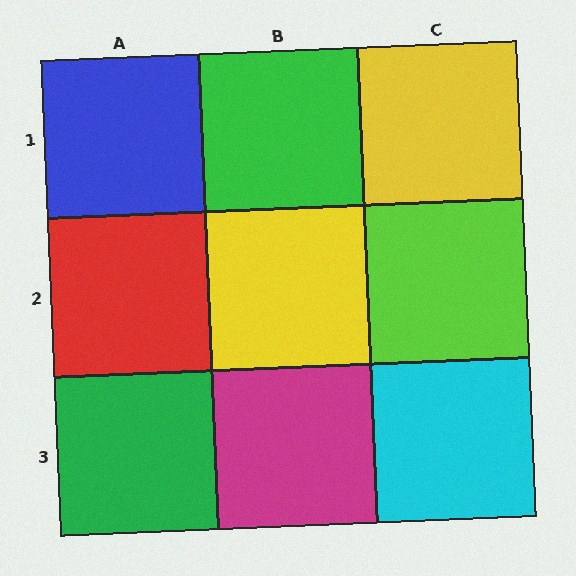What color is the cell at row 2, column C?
Lime.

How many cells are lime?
1 cell is lime.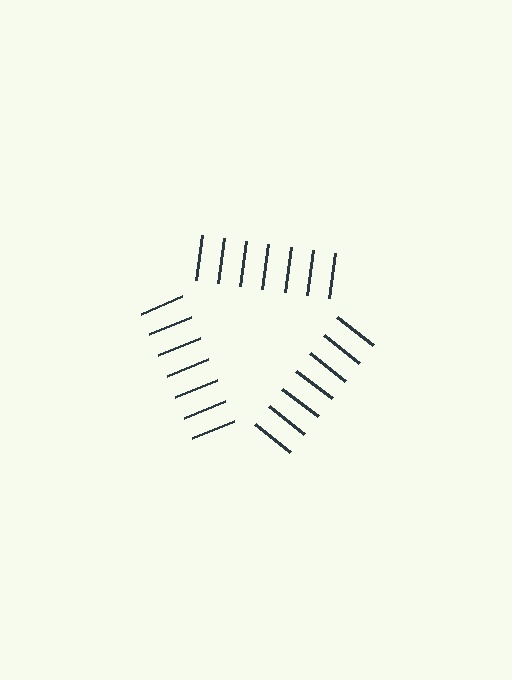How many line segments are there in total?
21 — 7 along each of the 3 edges.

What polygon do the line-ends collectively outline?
An illusory triangle — the line segments terminate on its edges but no continuous stroke is drawn.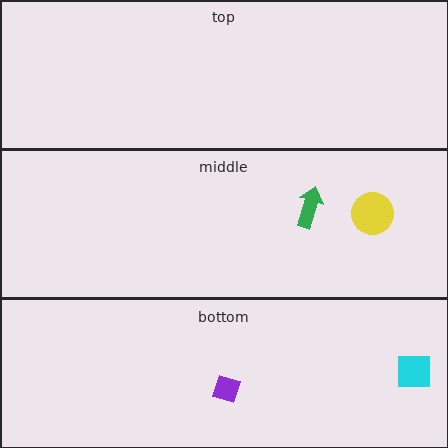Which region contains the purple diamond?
The bottom region.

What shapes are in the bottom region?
The purple diamond, the cyan square.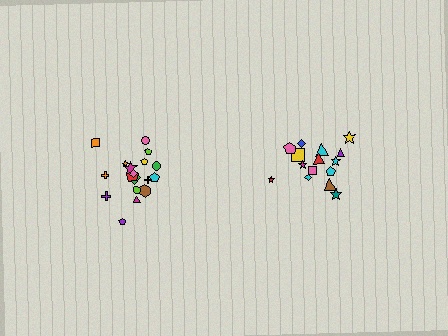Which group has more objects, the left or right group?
The left group.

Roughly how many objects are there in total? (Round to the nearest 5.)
Roughly 35 objects in total.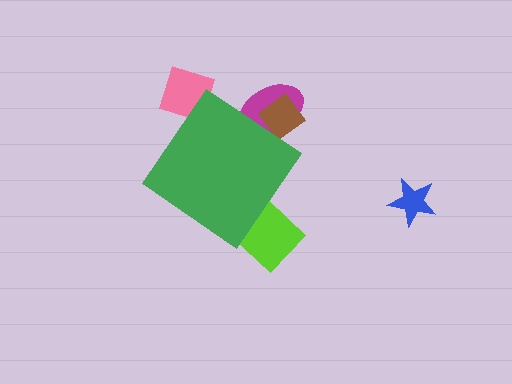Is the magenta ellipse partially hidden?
Yes, the magenta ellipse is partially hidden behind the green diamond.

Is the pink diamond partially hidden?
Yes, the pink diamond is partially hidden behind the green diamond.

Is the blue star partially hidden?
No, the blue star is fully visible.